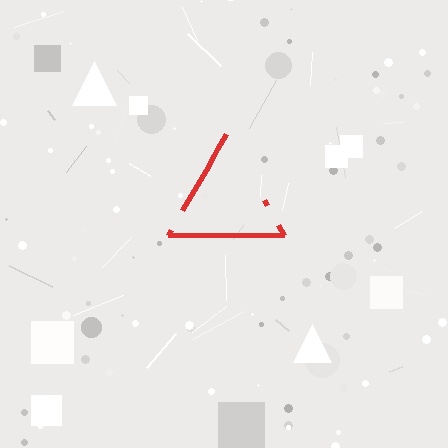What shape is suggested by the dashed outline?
The dashed outline suggests a triangle.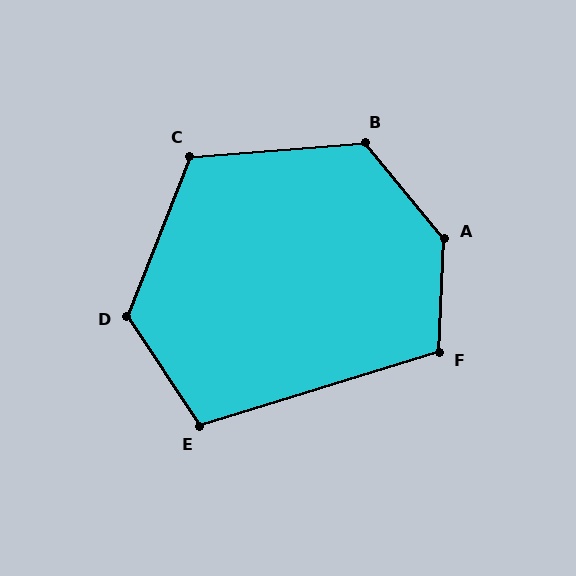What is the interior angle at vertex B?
Approximately 125 degrees (obtuse).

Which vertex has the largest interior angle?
A, at approximately 137 degrees.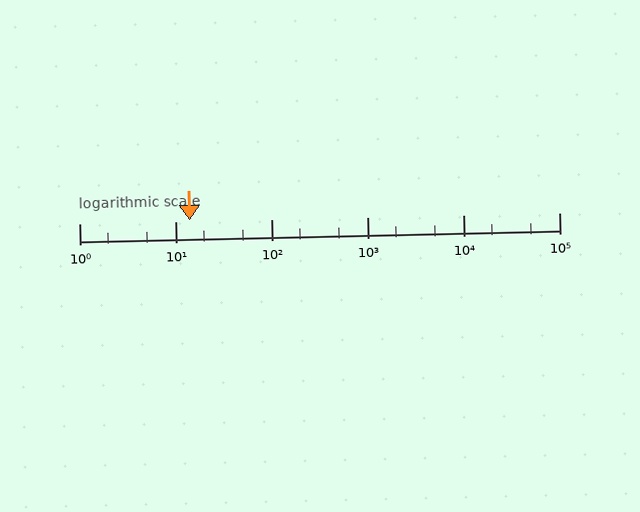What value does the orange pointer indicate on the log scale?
The pointer indicates approximately 14.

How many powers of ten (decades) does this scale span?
The scale spans 5 decades, from 1 to 100000.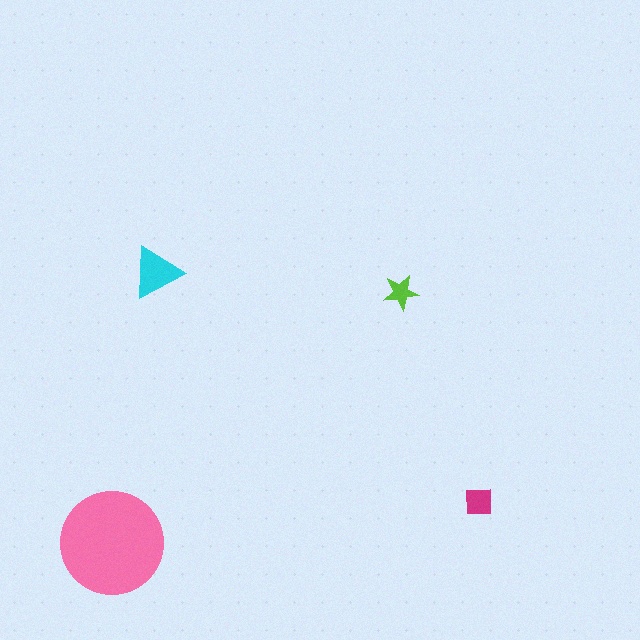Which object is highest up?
The cyan triangle is topmost.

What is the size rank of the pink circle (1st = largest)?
1st.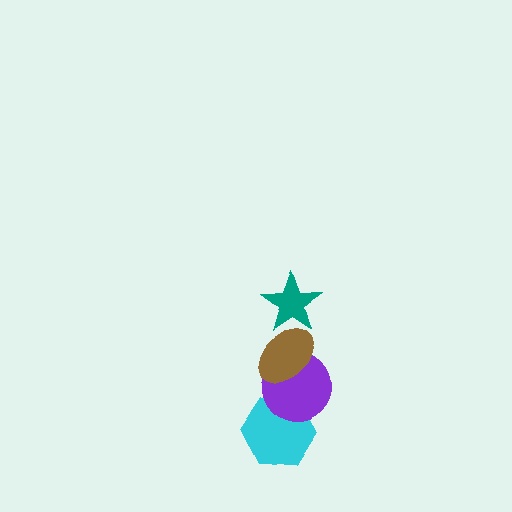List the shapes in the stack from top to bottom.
From top to bottom: the teal star, the brown ellipse, the purple circle, the cyan hexagon.